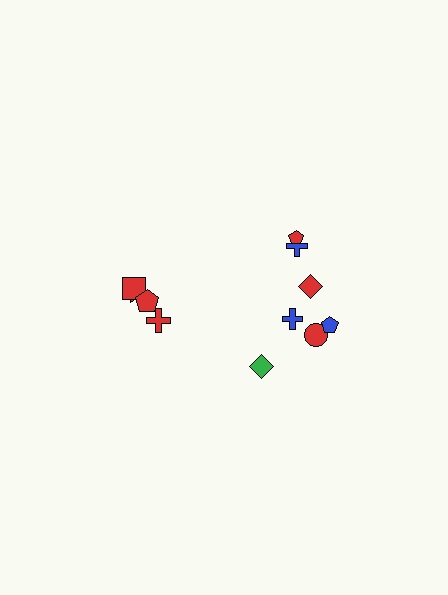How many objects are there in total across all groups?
There are 11 objects.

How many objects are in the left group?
There are 4 objects.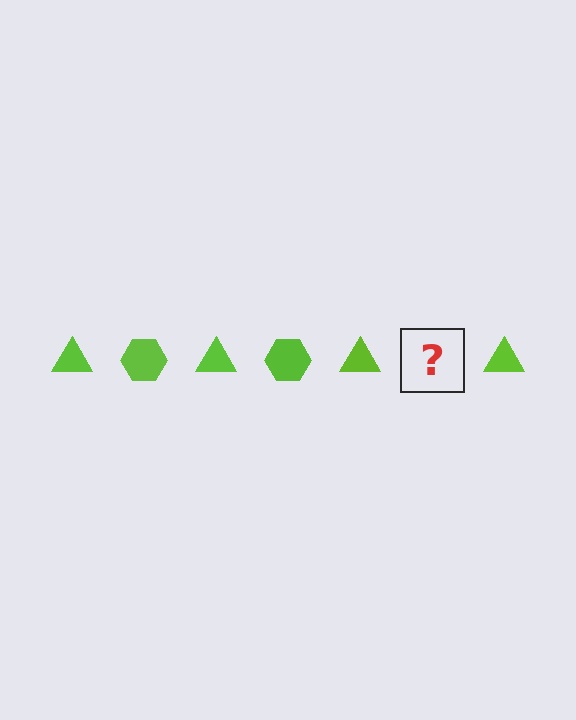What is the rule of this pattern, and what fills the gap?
The rule is that the pattern cycles through triangle, hexagon shapes in lime. The gap should be filled with a lime hexagon.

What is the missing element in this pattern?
The missing element is a lime hexagon.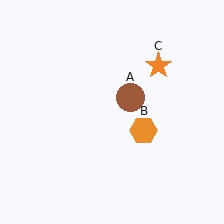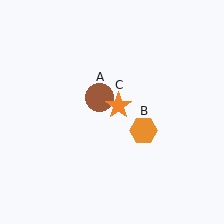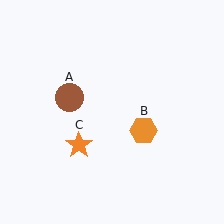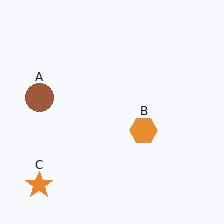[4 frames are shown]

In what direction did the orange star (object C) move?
The orange star (object C) moved down and to the left.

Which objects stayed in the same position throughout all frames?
Orange hexagon (object B) remained stationary.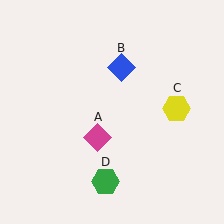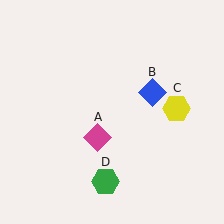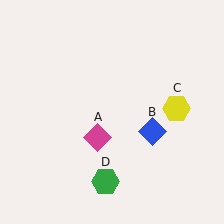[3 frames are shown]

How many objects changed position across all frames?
1 object changed position: blue diamond (object B).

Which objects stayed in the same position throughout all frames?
Magenta diamond (object A) and yellow hexagon (object C) and green hexagon (object D) remained stationary.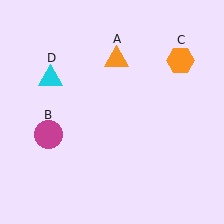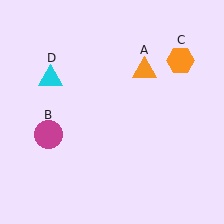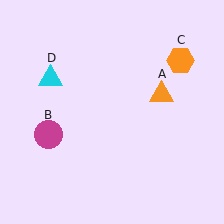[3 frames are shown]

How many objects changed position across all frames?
1 object changed position: orange triangle (object A).